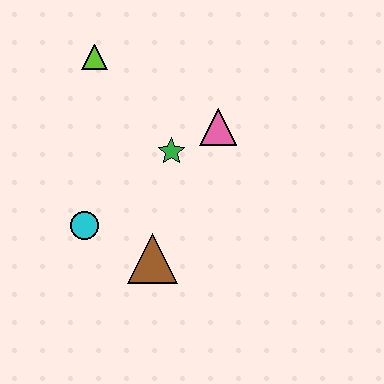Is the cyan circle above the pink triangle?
No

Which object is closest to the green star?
The pink triangle is closest to the green star.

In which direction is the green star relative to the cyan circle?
The green star is to the right of the cyan circle.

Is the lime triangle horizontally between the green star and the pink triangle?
No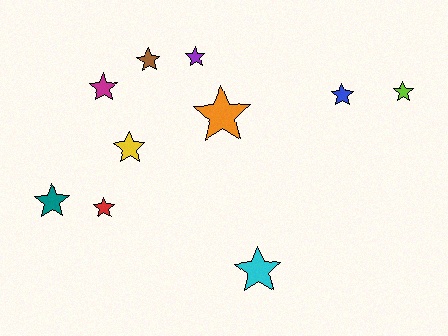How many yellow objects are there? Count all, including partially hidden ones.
There is 1 yellow object.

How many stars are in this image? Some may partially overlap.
There are 10 stars.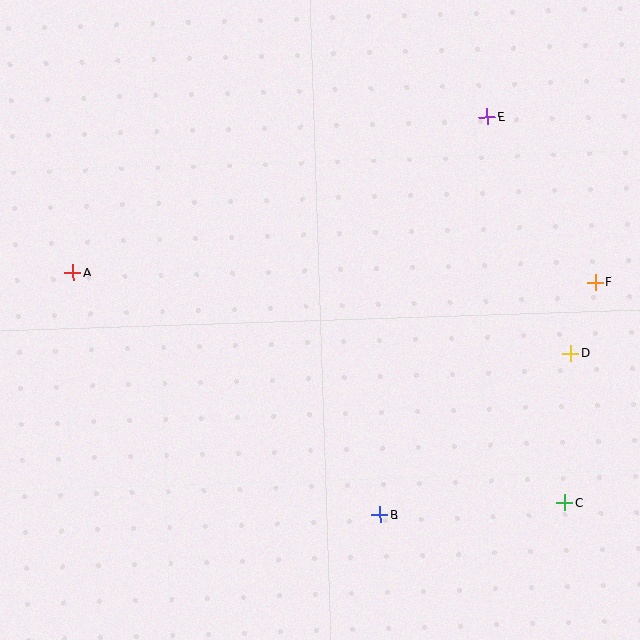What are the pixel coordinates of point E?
Point E is at (487, 117).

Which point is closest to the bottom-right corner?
Point C is closest to the bottom-right corner.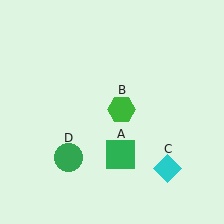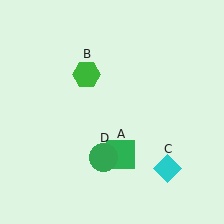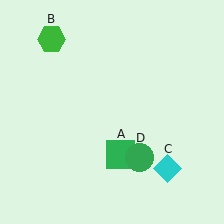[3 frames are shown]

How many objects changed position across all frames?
2 objects changed position: green hexagon (object B), green circle (object D).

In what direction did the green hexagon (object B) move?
The green hexagon (object B) moved up and to the left.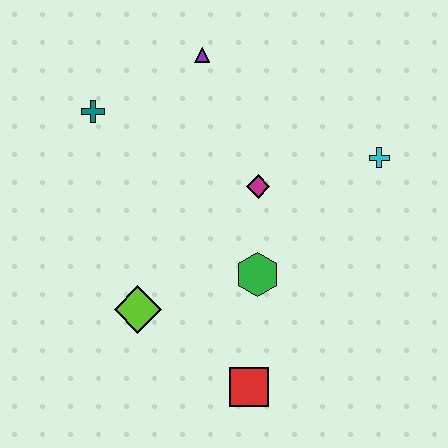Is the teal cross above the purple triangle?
No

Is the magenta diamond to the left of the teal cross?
No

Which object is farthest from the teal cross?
The red square is farthest from the teal cross.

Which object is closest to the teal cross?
The purple triangle is closest to the teal cross.